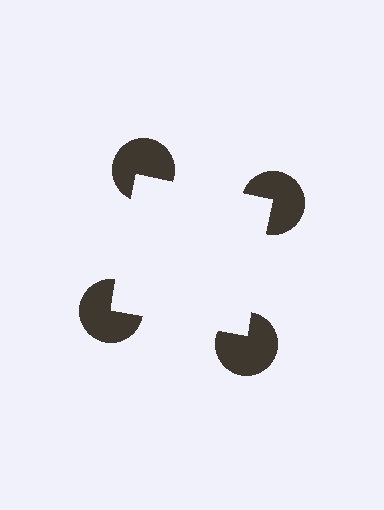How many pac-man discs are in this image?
There are 4 — one at each vertex of the illusory square.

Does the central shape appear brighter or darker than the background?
It typically appears slightly brighter than the background, even though no actual brightness change is drawn.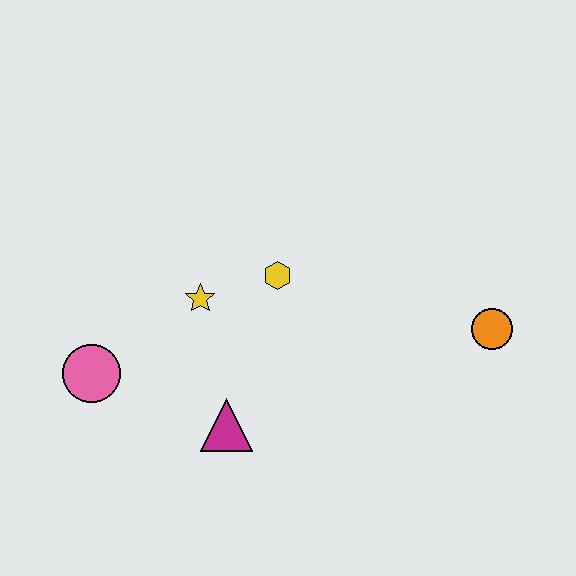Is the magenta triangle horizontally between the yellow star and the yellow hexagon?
Yes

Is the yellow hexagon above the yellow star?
Yes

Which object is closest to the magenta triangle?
The yellow star is closest to the magenta triangle.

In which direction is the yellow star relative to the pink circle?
The yellow star is to the right of the pink circle.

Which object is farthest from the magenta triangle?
The orange circle is farthest from the magenta triangle.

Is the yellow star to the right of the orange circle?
No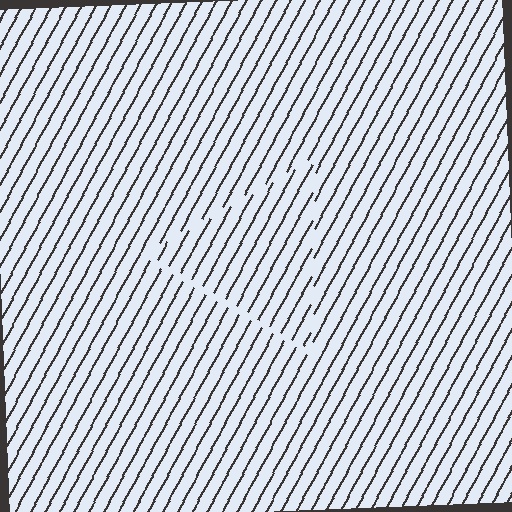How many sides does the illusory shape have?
3 sides — the line-ends trace a triangle.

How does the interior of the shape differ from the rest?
The interior of the shape contains the same grating, shifted by half a period — the contour is defined by the phase discontinuity where line-ends from the inner and outer gratings abut.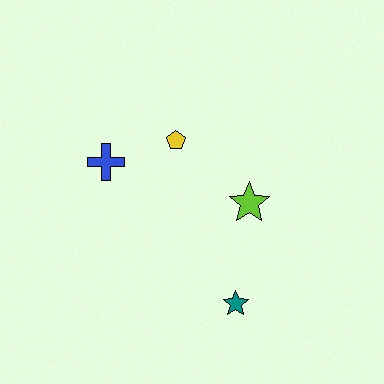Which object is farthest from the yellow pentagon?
The teal star is farthest from the yellow pentagon.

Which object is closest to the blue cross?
The yellow pentagon is closest to the blue cross.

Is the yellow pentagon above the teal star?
Yes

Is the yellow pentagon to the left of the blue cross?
No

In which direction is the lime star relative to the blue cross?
The lime star is to the right of the blue cross.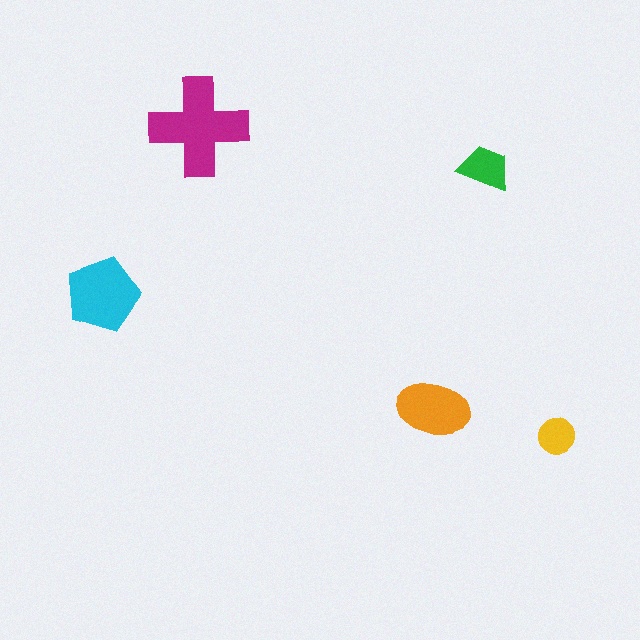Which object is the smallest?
The yellow circle.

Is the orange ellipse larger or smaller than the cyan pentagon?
Smaller.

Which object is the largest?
The magenta cross.